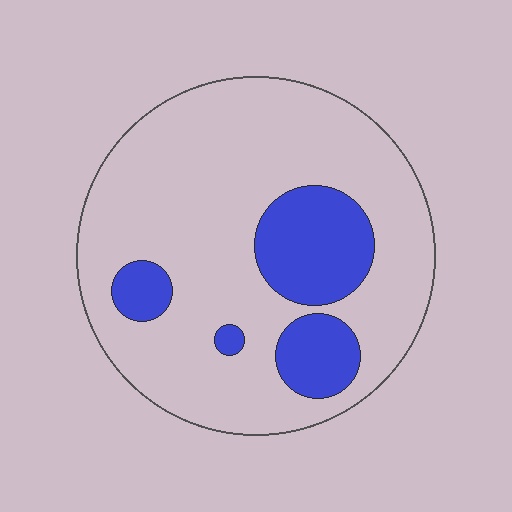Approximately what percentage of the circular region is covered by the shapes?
Approximately 20%.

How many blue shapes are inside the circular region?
4.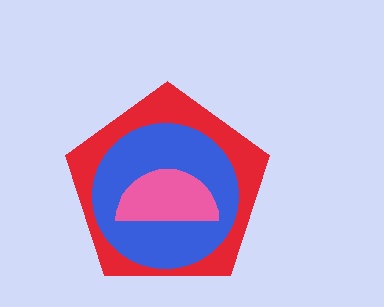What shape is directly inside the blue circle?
The pink semicircle.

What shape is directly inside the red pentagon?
The blue circle.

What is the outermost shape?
The red pentagon.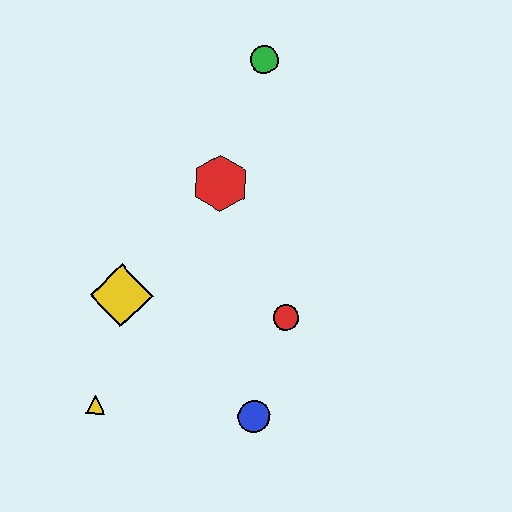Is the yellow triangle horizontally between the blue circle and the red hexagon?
No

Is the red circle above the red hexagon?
No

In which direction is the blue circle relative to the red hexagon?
The blue circle is below the red hexagon.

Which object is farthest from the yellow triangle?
The green circle is farthest from the yellow triangle.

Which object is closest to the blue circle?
The red circle is closest to the blue circle.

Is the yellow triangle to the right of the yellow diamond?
No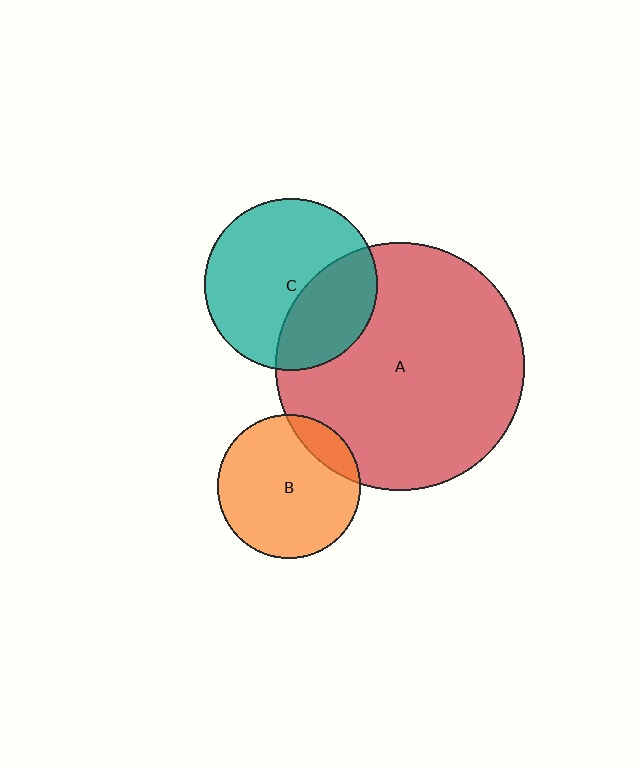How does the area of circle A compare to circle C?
Approximately 2.1 times.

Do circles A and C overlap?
Yes.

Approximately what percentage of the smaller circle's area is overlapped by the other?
Approximately 35%.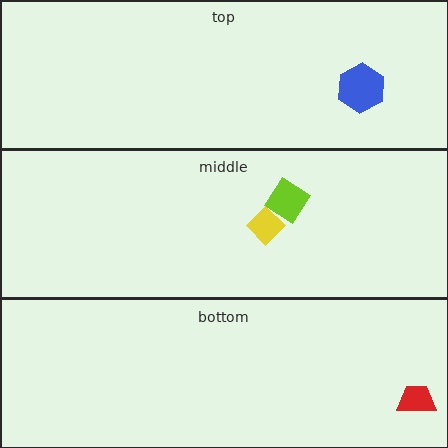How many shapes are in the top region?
1.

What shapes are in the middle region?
The lime diamond, the yellow diamond.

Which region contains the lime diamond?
The middle region.